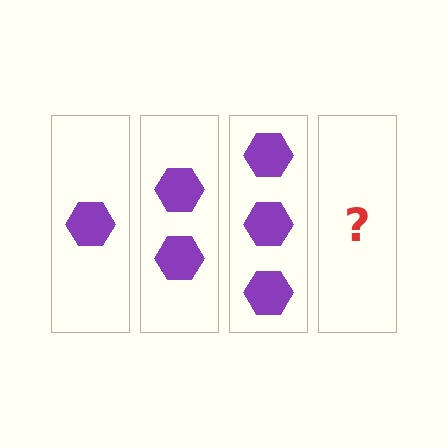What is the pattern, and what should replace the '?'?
The pattern is that each step adds one more hexagon. The '?' should be 4 hexagons.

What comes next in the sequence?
The next element should be 4 hexagons.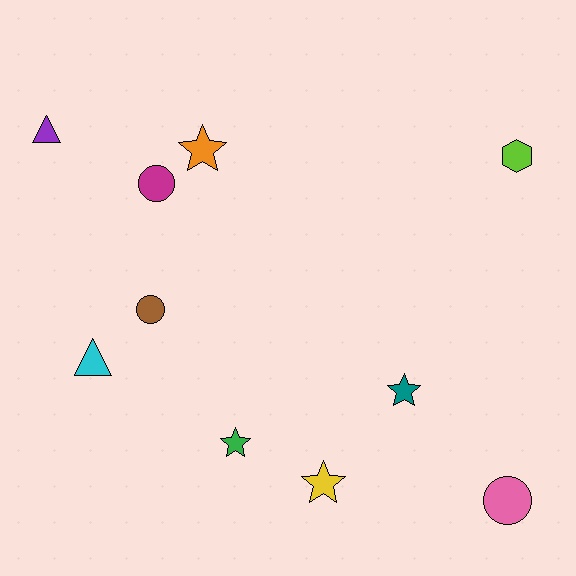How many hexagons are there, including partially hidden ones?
There is 1 hexagon.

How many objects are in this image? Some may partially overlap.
There are 10 objects.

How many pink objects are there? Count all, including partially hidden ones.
There is 1 pink object.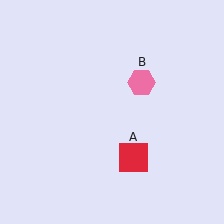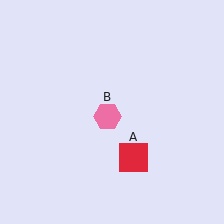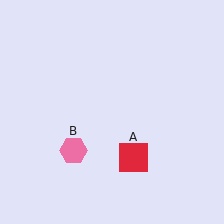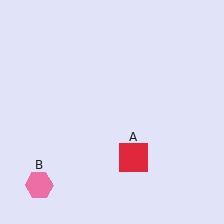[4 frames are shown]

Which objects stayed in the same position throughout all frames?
Red square (object A) remained stationary.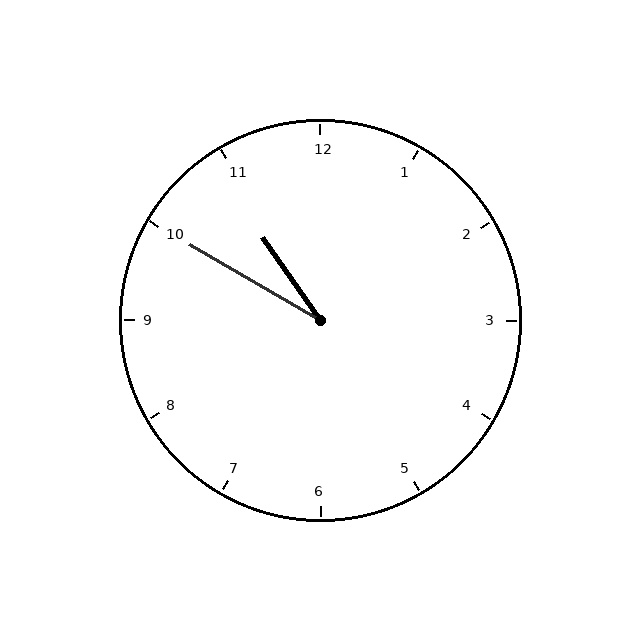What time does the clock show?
10:50.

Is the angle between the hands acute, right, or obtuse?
It is acute.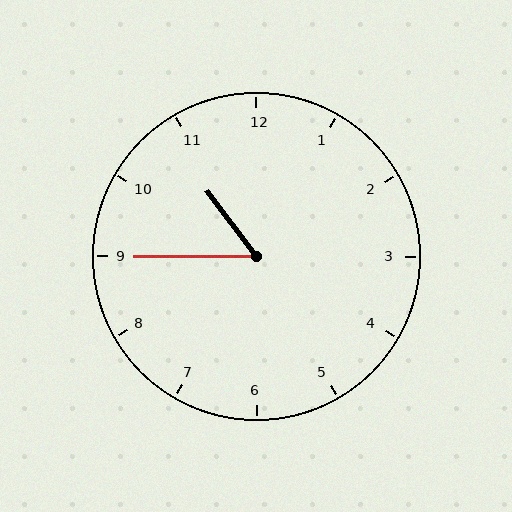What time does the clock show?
10:45.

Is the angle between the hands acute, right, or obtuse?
It is acute.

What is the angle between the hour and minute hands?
Approximately 52 degrees.